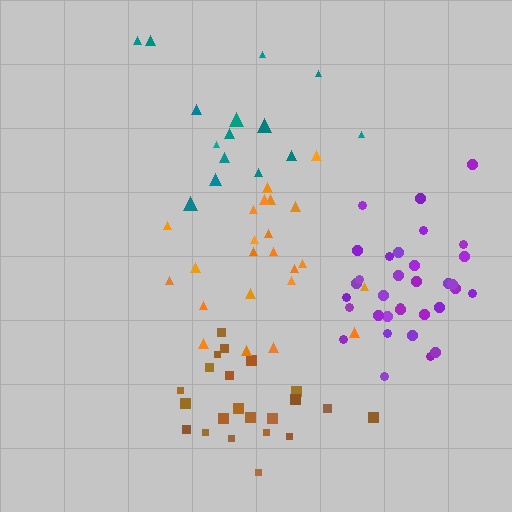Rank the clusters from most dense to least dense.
purple, brown, orange, teal.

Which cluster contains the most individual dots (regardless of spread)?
Purple (33).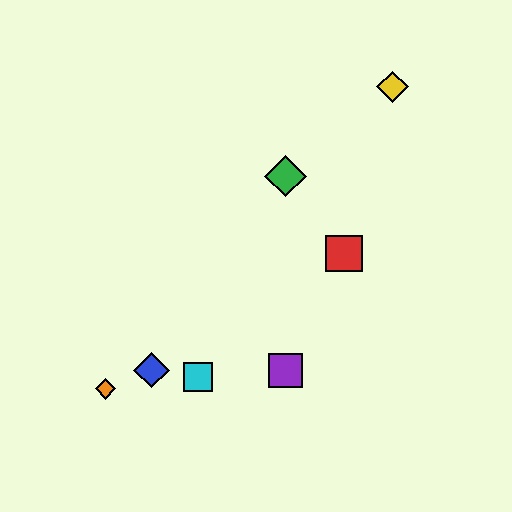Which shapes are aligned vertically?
The green diamond, the purple square are aligned vertically.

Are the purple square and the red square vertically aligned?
No, the purple square is at x≈285 and the red square is at x≈344.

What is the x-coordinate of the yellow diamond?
The yellow diamond is at x≈393.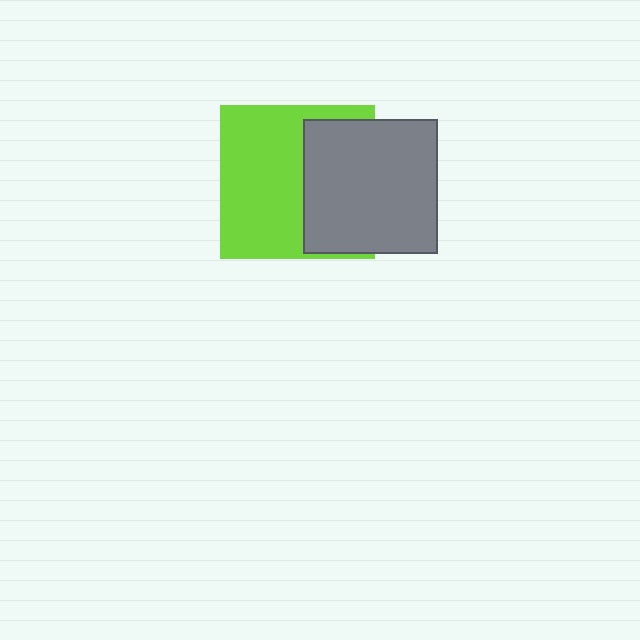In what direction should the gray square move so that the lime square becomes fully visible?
The gray square should move right. That is the shortest direction to clear the overlap and leave the lime square fully visible.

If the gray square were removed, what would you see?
You would see the complete lime square.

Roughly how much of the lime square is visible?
About half of it is visible (roughly 60%).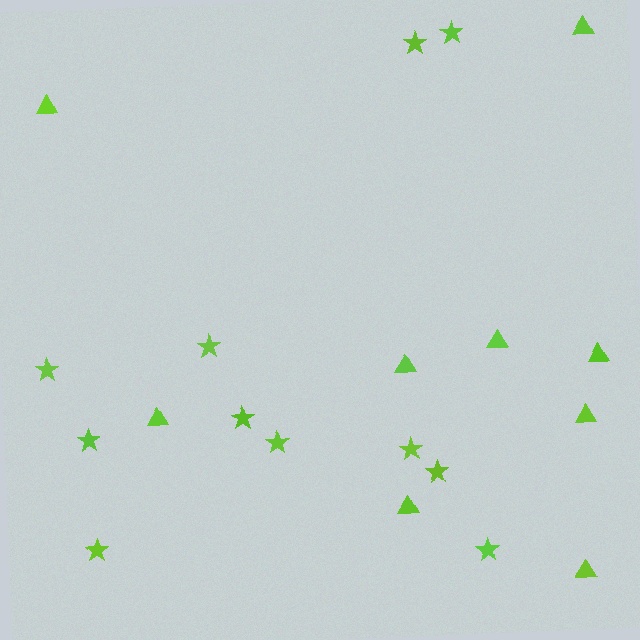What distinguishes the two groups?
There are 2 groups: one group of stars (11) and one group of triangles (9).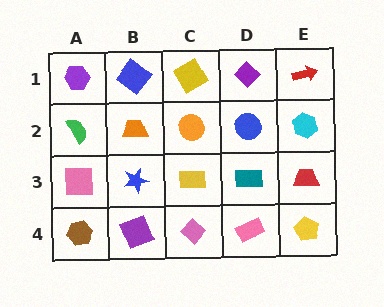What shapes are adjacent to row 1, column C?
An orange circle (row 2, column C), a blue diamond (row 1, column B), a purple diamond (row 1, column D).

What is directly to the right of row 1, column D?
A red arrow.